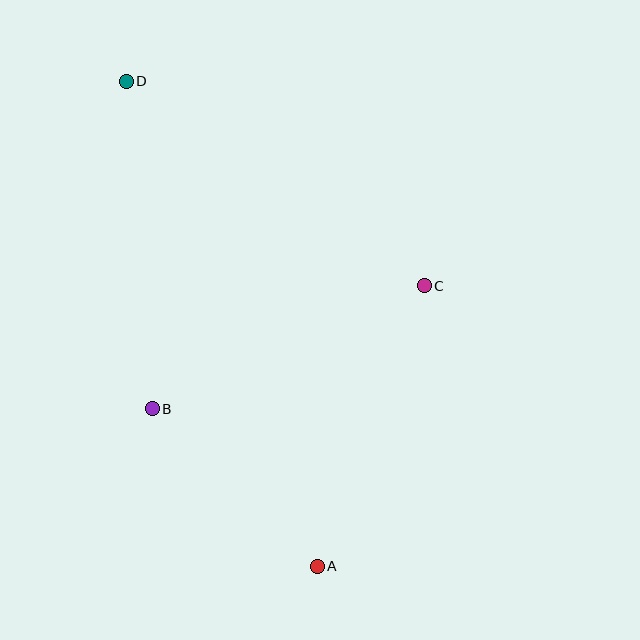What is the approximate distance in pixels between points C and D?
The distance between C and D is approximately 361 pixels.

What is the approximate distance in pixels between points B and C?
The distance between B and C is approximately 298 pixels.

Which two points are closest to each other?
Points A and B are closest to each other.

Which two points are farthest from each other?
Points A and D are farthest from each other.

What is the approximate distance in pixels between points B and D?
The distance between B and D is approximately 329 pixels.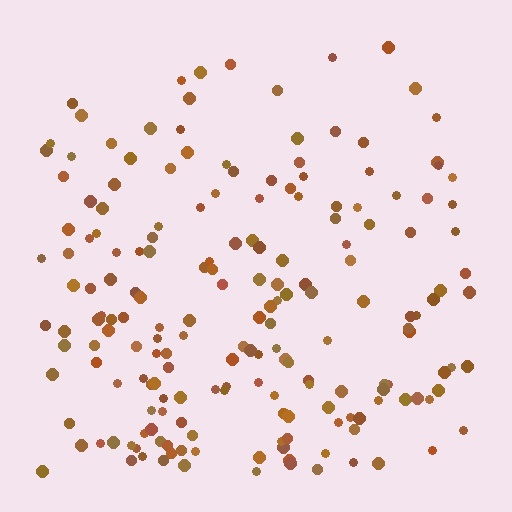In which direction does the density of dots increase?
From top to bottom, with the bottom side densest.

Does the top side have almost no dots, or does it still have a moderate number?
Still a moderate number, just noticeably fewer than the bottom.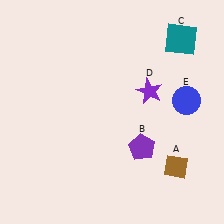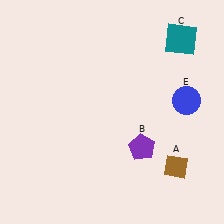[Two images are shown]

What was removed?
The purple star (D) was removed in Image 2.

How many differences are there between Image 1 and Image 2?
There is 1 difference between the two images.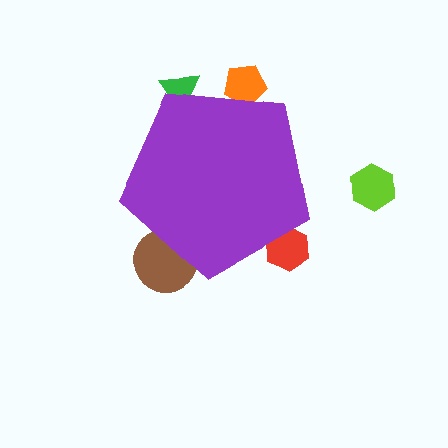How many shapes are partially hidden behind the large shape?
4 shapes are partially hidden.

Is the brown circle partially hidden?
Yes, the brown circle is partially hidden behind the purple pentagon.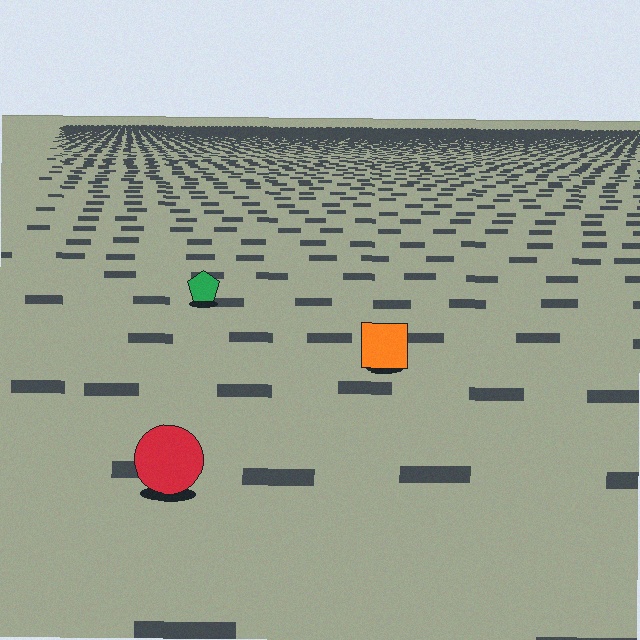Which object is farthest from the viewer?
The green pentagon is farthest from the viewer. It appears smaller and the ground texture around it is denser.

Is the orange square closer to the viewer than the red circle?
No. The red circle is closer — you can tell from the texture gradient: the ground texture is coarser near it.